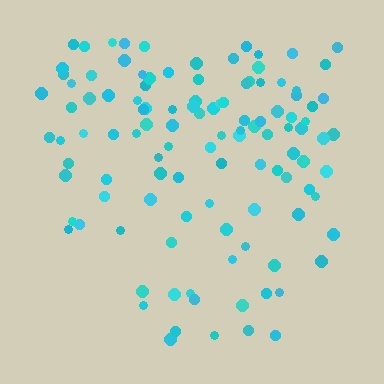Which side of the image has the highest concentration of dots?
The top.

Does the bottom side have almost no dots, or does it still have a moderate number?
Still a moderate number, just noticeably fewer than the top.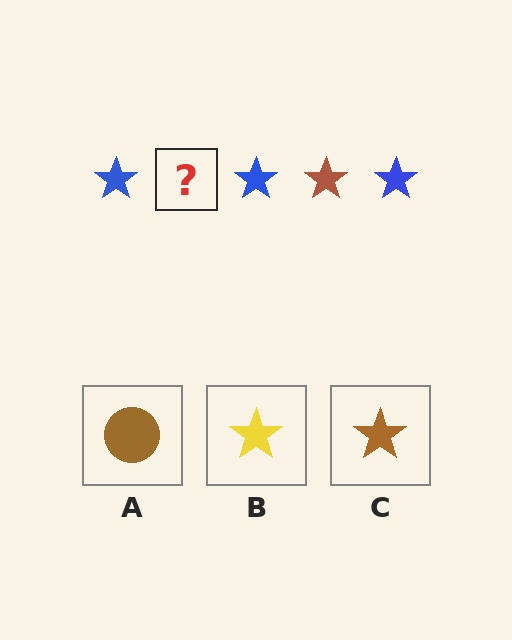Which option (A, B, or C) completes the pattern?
C.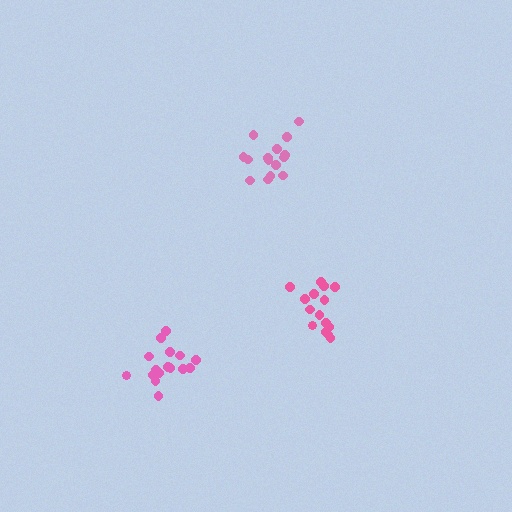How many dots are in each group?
Group 1: 15 dots, Group 2: 16 dots, Group 3: 15 dots (46 total).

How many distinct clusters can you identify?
There are 3 distinct clusters.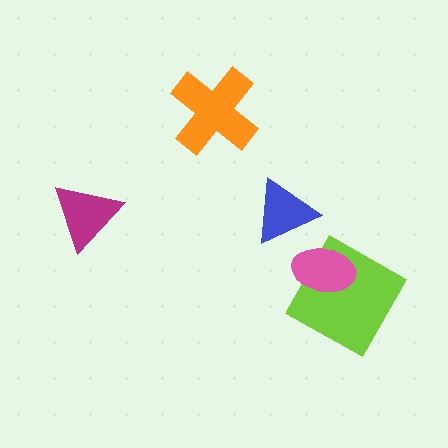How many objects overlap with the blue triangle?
0 objects overlap with the blue triangle.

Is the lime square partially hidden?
Yes, it is partially covered by another shape.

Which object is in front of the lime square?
The pink ellipse is in front of the lime square.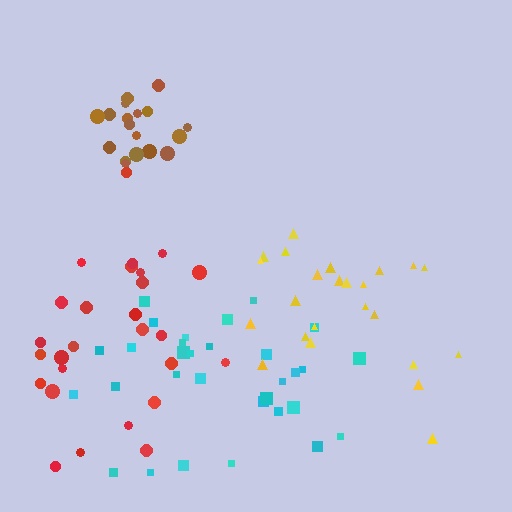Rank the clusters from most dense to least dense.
brown, cyan, red, yellow.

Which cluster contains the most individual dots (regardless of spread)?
Cyan (31).